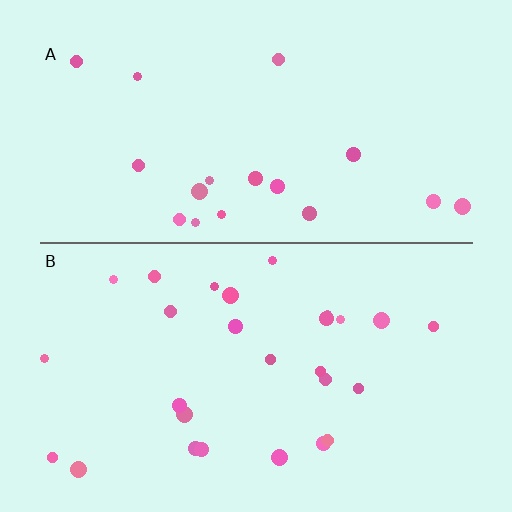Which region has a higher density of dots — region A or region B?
B (the bottom).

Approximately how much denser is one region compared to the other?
Approximately 1.5× — region B over region A.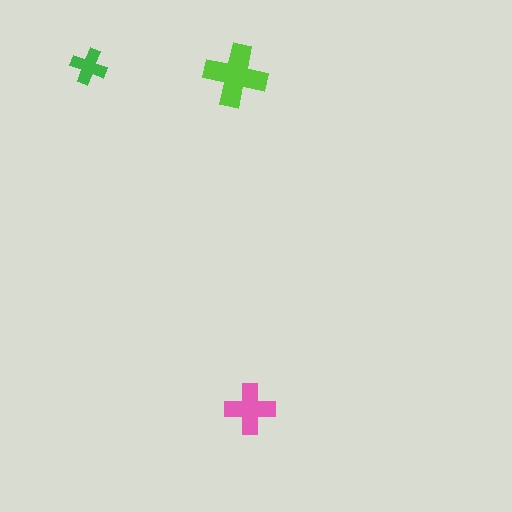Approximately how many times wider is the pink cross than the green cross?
About 1.5 times wider.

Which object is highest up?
The green cross is topmost.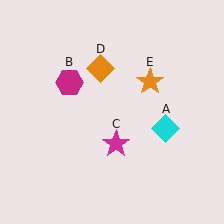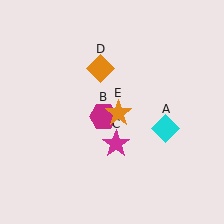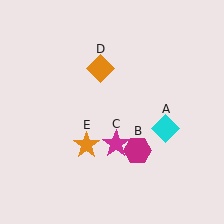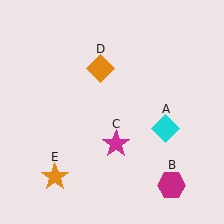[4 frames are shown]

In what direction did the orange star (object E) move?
The orange star (object E) moved down and to the left.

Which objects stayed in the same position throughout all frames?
Cyan diamond (object A) and magenta star (object C) and orange diamond (object D) remained stationary.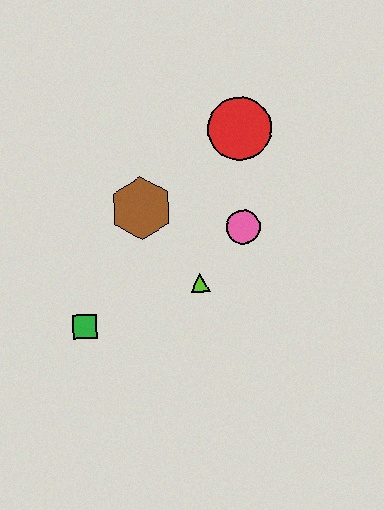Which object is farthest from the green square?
The red circle is farthest from the green square.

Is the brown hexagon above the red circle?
No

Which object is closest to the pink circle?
The lime triangle is closest to the pink circle.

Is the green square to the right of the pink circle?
No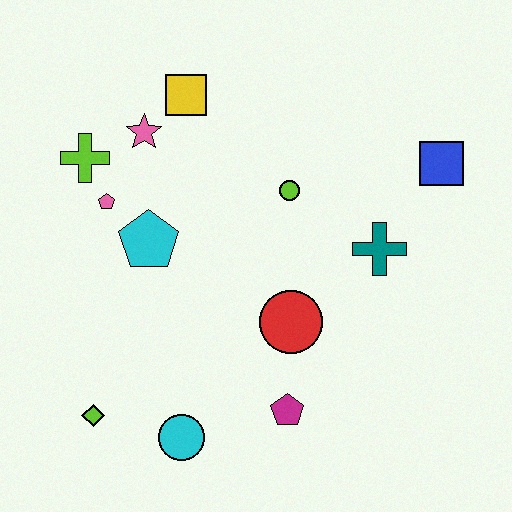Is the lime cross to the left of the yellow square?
Yes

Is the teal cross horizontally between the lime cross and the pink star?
No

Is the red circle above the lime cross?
No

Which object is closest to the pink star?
The yellow square is closest to the pink star.